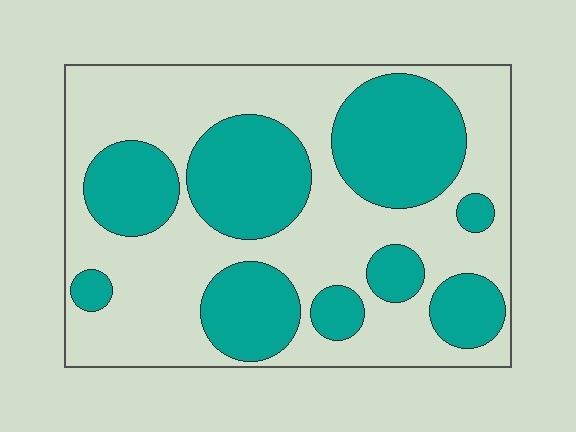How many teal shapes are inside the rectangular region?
9.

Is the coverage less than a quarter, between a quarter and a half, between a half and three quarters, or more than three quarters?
Between a quarter and a half.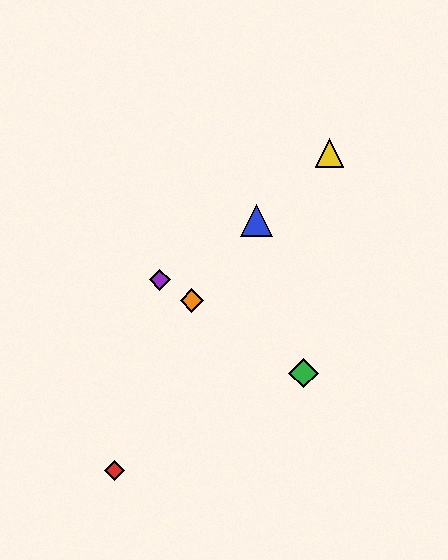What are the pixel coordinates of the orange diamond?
The orange diamond is at (192, 301).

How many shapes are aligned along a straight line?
3 shapes (the green diamond, the purple diamond, the orange diamond) are aligned along a straight line.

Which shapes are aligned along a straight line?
The green diamond, the purple diamond, the orange diamond are aligned along a straight line.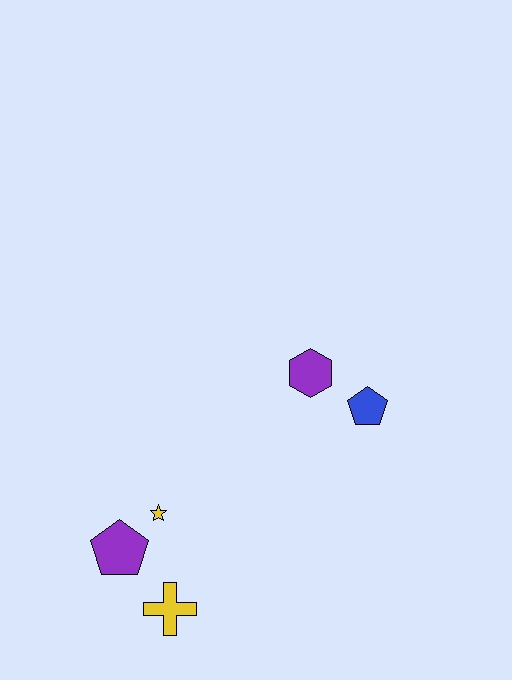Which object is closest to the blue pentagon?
The purple hexagon is closest to the blue pentagon.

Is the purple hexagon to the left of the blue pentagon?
Yes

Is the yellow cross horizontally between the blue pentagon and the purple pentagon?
Yes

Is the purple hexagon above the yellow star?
Yes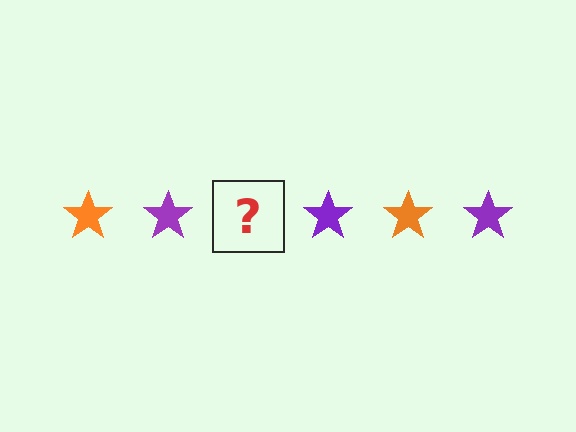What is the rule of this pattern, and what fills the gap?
The rule is that the pattern cycles through orange, purple stars. The gap should be filled with an orange star.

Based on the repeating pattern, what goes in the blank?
The blank should be an orange star.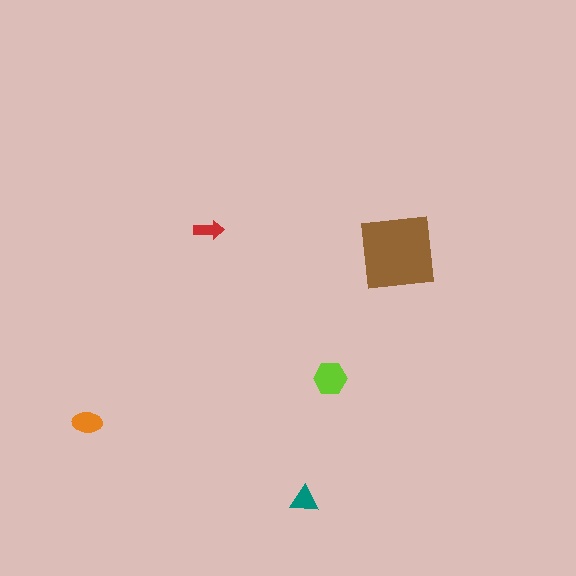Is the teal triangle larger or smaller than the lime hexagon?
Smaller.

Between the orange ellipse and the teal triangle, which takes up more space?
The orange ellipse.